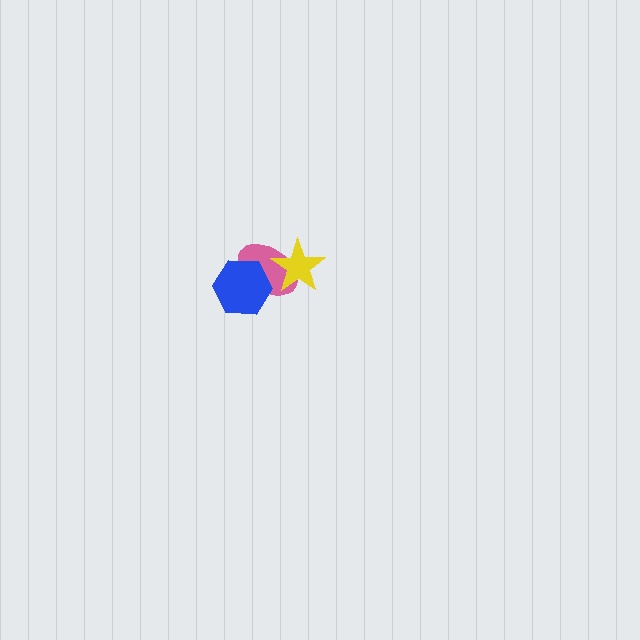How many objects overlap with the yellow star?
1 object overlaps with the yellow star.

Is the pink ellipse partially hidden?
Yes, it is partially covered by another shape.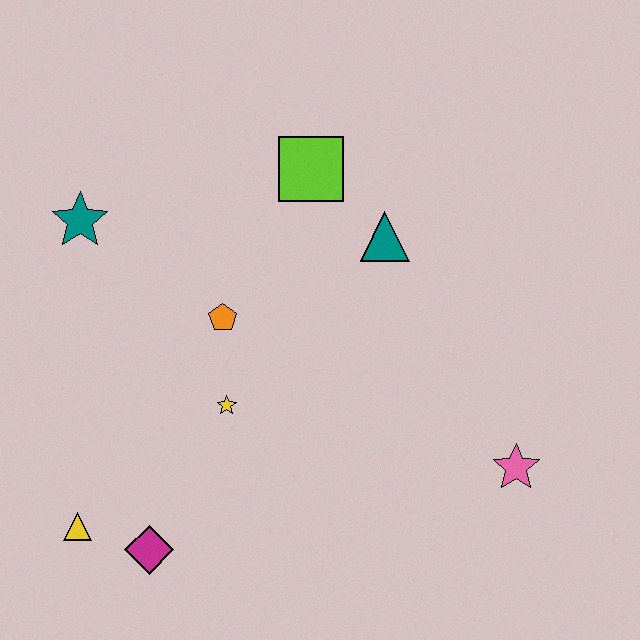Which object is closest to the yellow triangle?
The magenta diamond is closest to the yellow triangle.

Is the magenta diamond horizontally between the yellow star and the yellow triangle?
Yes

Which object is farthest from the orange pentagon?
The pink star is farthest from the orange pentagon.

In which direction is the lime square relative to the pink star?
The lime square is above the pink star.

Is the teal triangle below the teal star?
Yes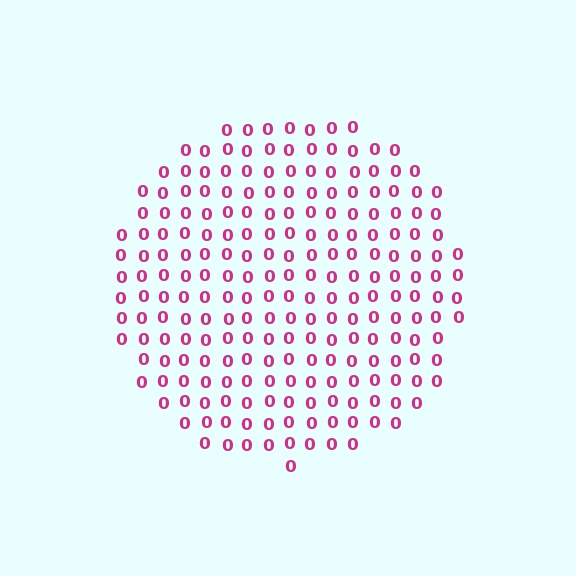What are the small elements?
The small elements are digit 0's.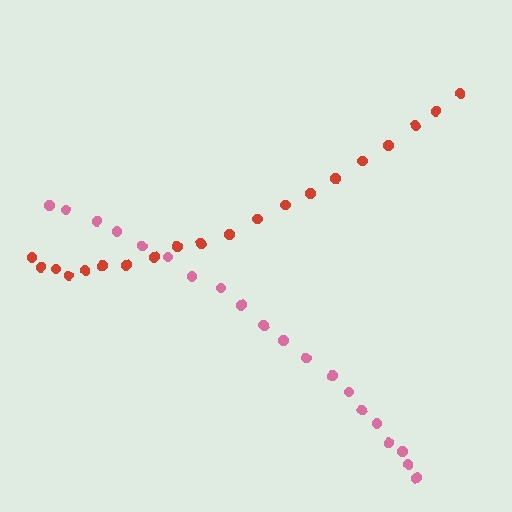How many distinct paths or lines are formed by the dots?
There are 2 distinct paths.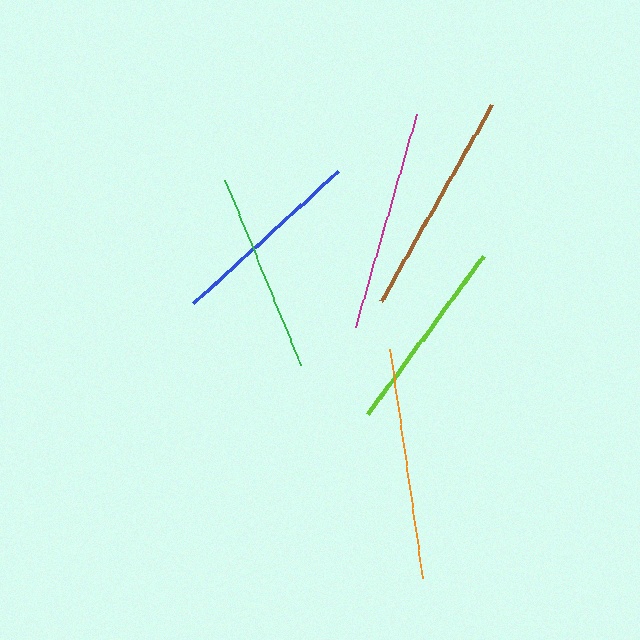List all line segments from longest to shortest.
From longest to shortest: orange, brown, magenta, green, lime, blue.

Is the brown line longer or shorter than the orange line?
The orange line is longer than the brown line.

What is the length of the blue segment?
The blue segment is approximately 195 pixels long.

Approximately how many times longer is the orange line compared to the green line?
The orange line is approximately 1.2 times the length of the green line.